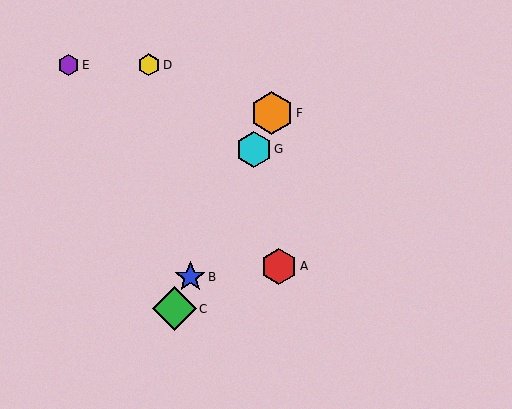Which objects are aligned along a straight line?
Objects B, C, F, G are aligned along a straight line.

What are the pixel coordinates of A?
Object A is at (279, 266).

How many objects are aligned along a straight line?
4 objects (B, C, F, G) are aligned along a straight line.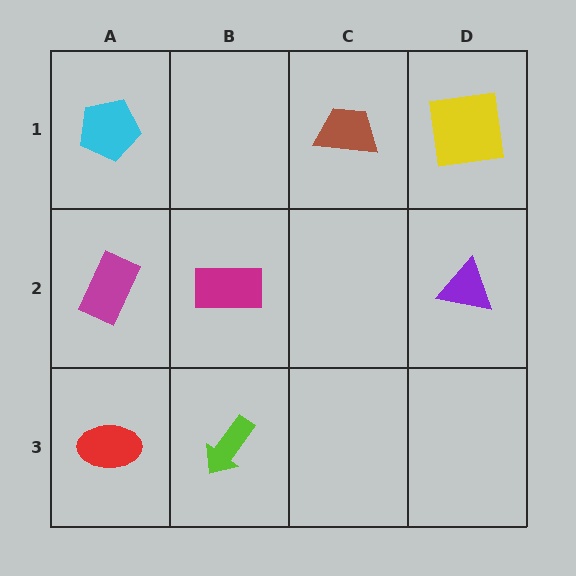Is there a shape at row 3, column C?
No, that cell is empty.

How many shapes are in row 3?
2 shapes.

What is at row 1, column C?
A brown trapezoid.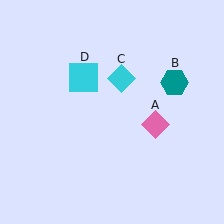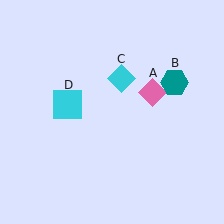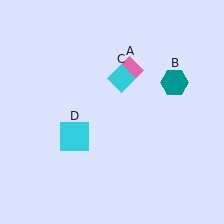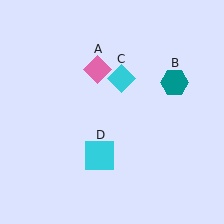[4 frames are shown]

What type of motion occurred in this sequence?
The pink diamond (object A), cyan square (object D) rotated counterclockwise around the center of the scene.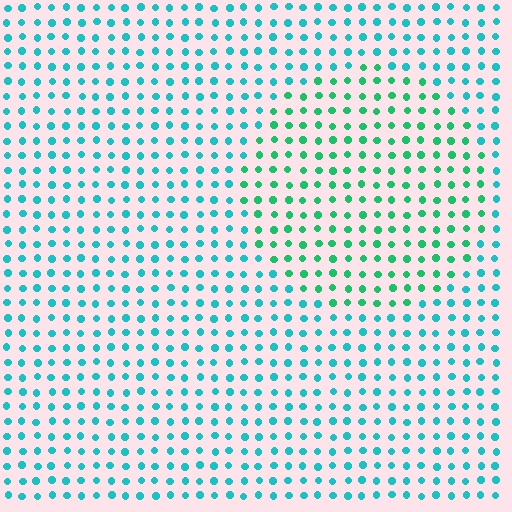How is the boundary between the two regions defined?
The boundary is defined purely by a slight shift in hue (about 32 degrees). Spacing, size, and orientation are identical on both sides.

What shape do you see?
I see a circle.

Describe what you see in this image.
The image is filled with small cyan elements in a uniform arrangement. A circle-shaped region is visible where the elements are tinted to a slightly different hue, forming a subtle color boundary.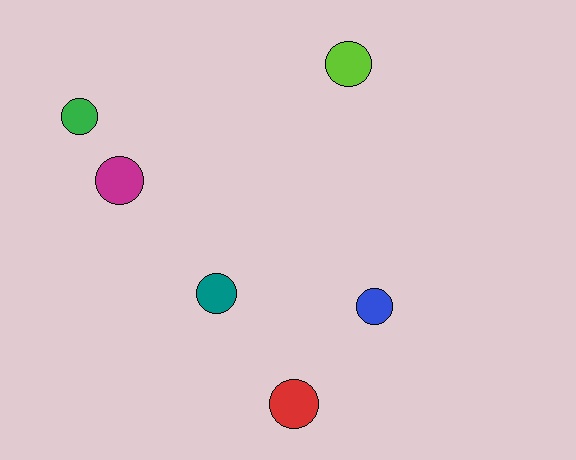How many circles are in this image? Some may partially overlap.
There are 6 circles.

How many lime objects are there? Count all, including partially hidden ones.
There is 1 lime object.